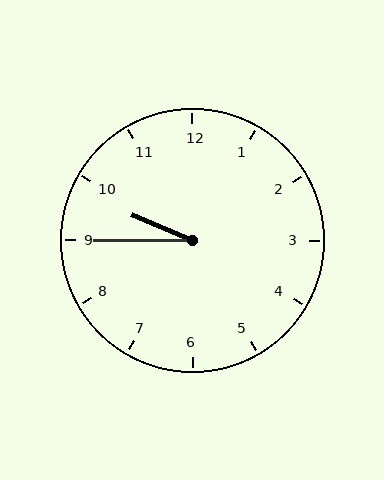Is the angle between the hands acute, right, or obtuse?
It is acute.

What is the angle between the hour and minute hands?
Approximately 22 degrees.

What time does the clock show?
9:45.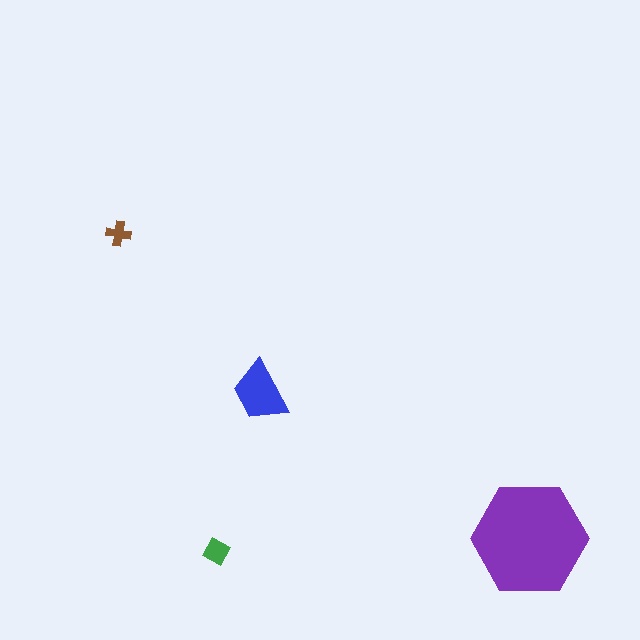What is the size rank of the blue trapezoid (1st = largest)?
2nd.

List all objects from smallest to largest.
The brown cross, the green diamond, the blue trapezoid, the purple hexagon.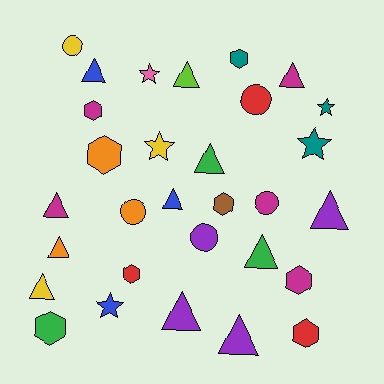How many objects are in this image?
There are 30 objects.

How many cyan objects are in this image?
There are no cyan objects.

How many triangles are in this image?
There are 12 triangles.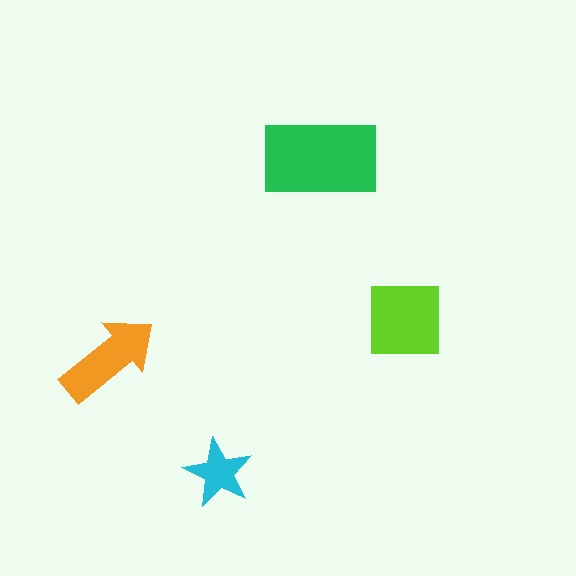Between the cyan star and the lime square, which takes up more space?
The lime square.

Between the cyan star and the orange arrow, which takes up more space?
The orange arrow.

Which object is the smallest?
The cyan star.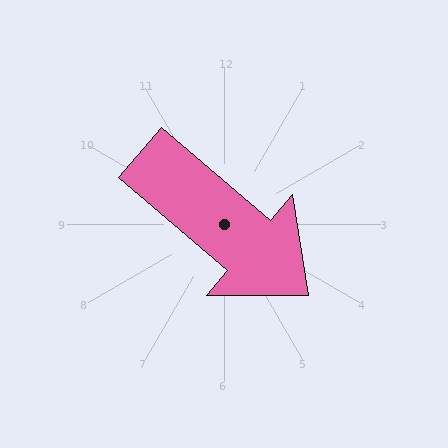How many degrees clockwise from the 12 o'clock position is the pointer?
Approximately 130 degrees.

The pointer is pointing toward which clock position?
Roughly 4 o'clock.